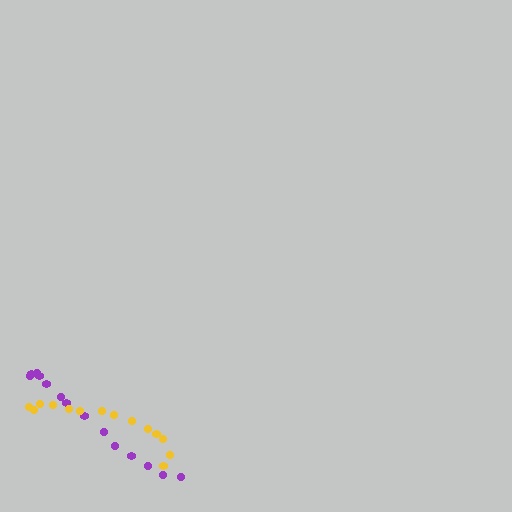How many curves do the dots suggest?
There are 2 distinct paths.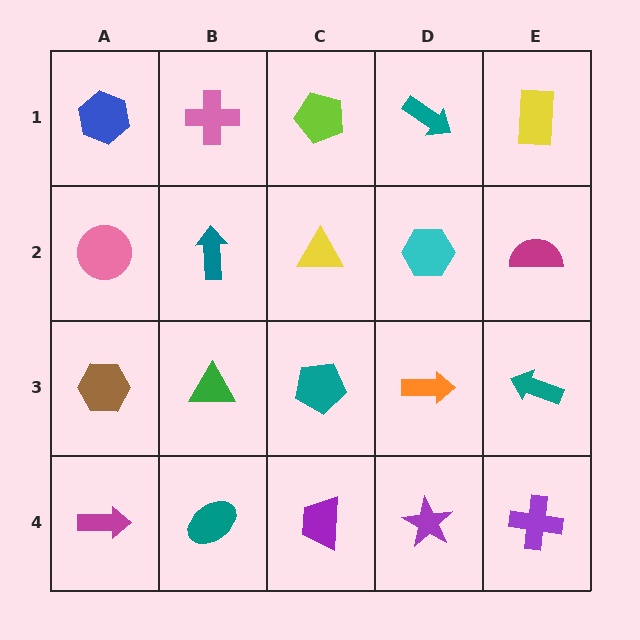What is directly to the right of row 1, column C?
A teal arrow.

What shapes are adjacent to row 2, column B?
A pink cross (row 1, column B), a green triangle (row 3, column B), a pink circle (row 2, column A), a yellow triangle (row 2, column C).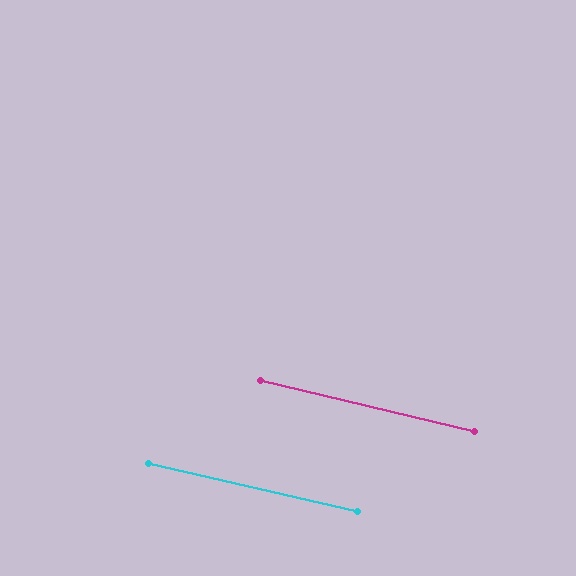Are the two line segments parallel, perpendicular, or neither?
Parallel — their directions differ by only 0.4°.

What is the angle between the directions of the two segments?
Approximately 0 degrees.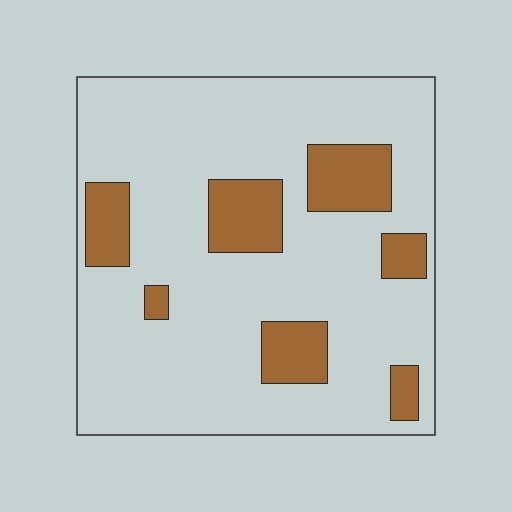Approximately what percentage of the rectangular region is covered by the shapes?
Approximately 20%.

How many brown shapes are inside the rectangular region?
7.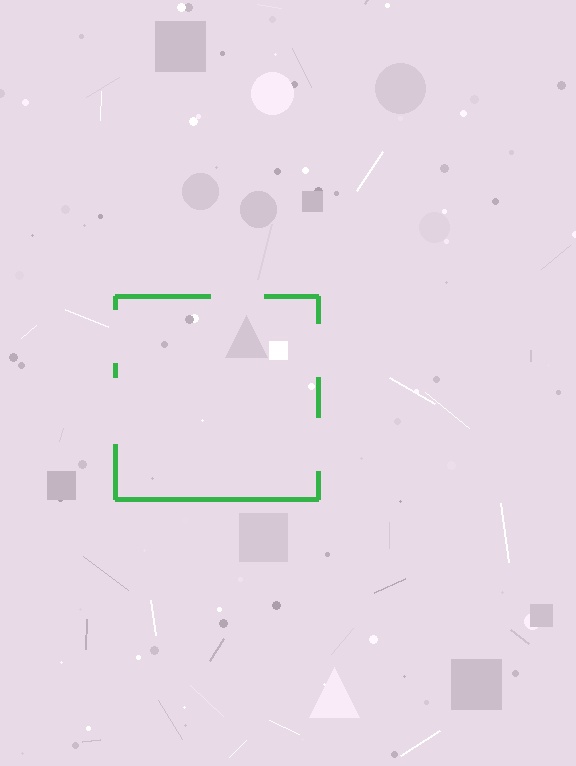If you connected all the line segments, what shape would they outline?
They would outline a square.